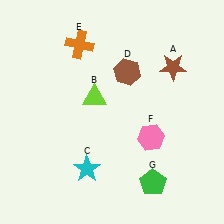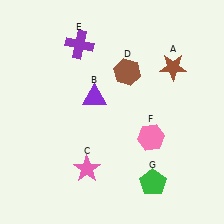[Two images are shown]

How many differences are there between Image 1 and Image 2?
There are 3 differences between the two images.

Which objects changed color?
B changed from lime to purple. C changed from cyan to pink. E changed from orange to purple.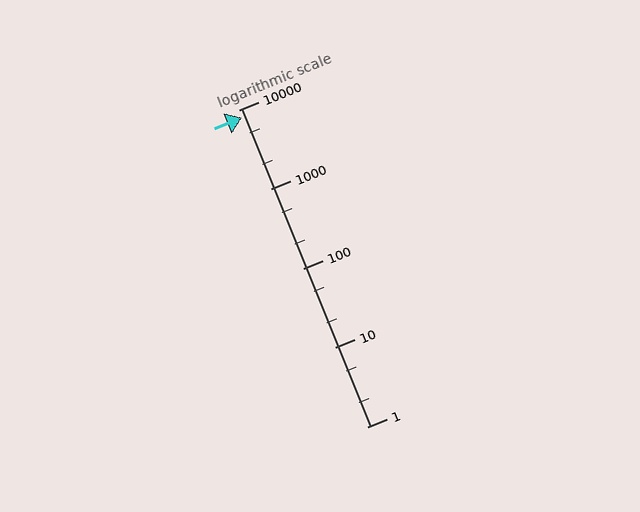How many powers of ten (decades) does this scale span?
The scale spans 4 decades, from 1 to 10000.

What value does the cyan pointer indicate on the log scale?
The pointer indicates approximately 7900.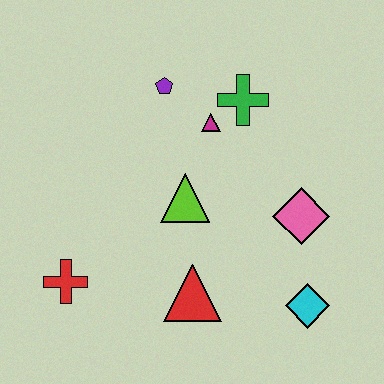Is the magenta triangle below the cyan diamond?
No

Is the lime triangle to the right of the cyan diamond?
No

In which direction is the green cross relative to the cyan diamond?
The green cross is above the cyan diamond.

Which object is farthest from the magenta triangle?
The red cross is farthest from the magenta triangle.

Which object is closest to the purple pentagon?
The magenta triangle is closest to the purple pentagon.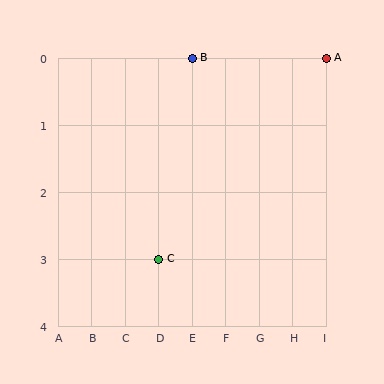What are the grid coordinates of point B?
Point B is at grid coordinates (E, 0).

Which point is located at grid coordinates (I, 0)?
Point A is at (I, 0).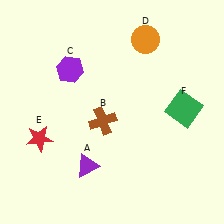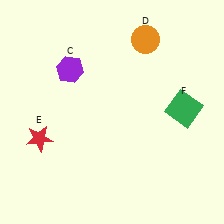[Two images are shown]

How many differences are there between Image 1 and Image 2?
There are 2 differences between the two images.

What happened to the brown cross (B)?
The brown cross (B) was removed in Image 2. It was in the bottom-left area of Image 1.